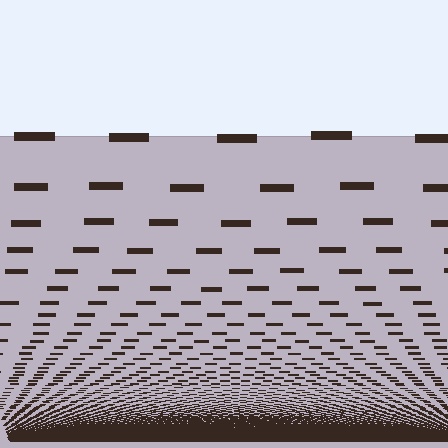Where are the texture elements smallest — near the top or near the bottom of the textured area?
Near the bottom.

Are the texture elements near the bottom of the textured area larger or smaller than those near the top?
Smaller. The gradient is inverted — elements near the bottom are smaller and denser.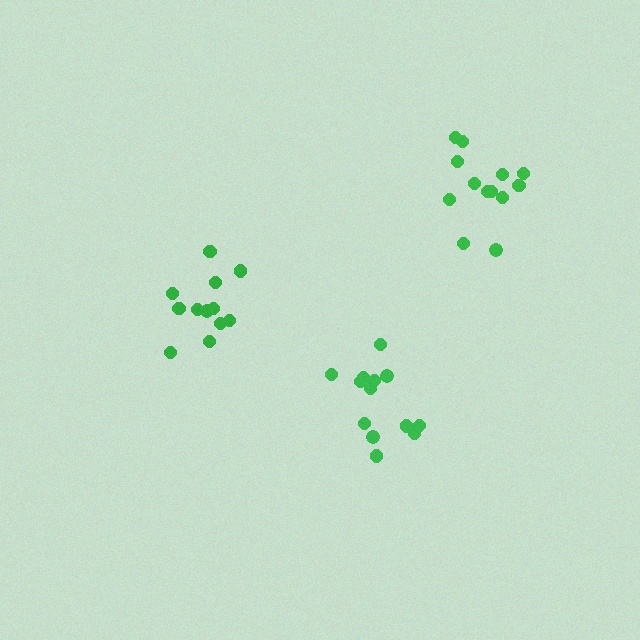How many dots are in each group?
Group 1: 13 dots, Group 2: 12 dots, Group 3: 13 dots (38 total).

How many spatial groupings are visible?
There are 3 spatial groupings.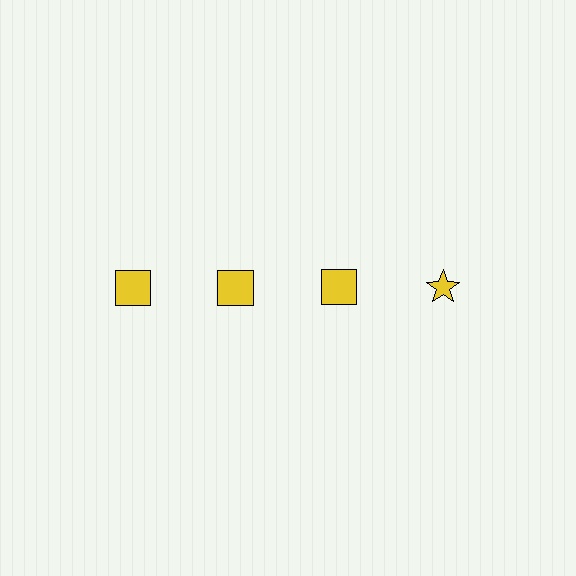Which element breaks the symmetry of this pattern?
The yellow star in the top row, second from right column breaks the symmetry. All other shapes are yellow squares.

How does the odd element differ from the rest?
It has a different shape: star instead of square.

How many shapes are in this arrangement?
There are 4 shapes arranged in a grid pattern.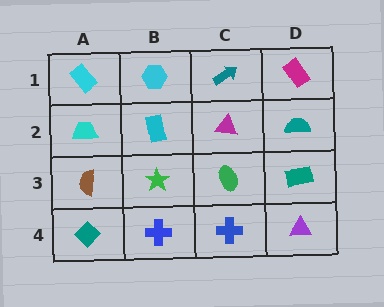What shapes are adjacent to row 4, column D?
A teal rectangle (row 3, column D), a blue cross (row 4, column C).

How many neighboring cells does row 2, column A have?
3.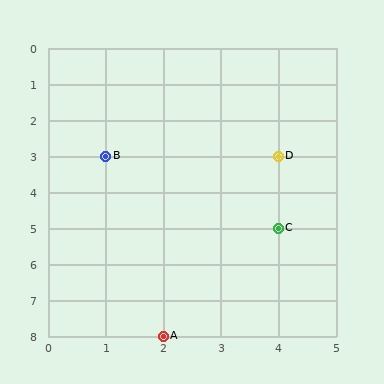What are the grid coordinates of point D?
Point D is at grid coordinates (4, 3).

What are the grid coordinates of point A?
Point A is at grid coordinates (2, 8).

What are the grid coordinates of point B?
Point B is at grid coordinates (1, 3).